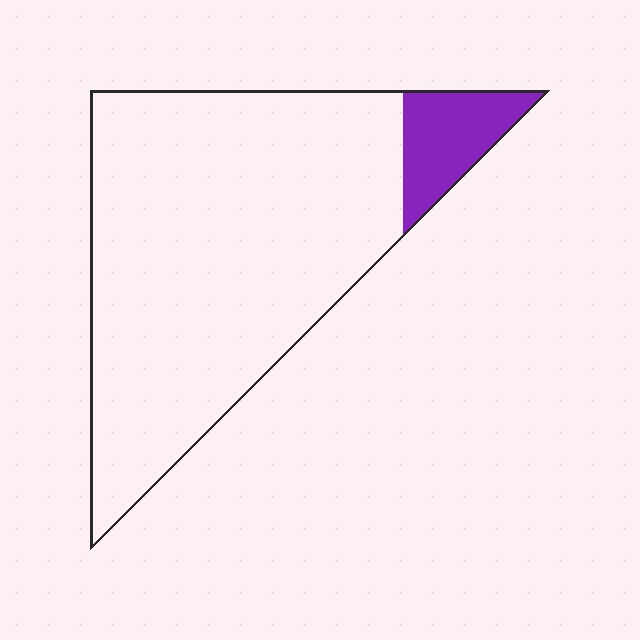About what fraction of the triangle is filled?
About one tenth (1/10).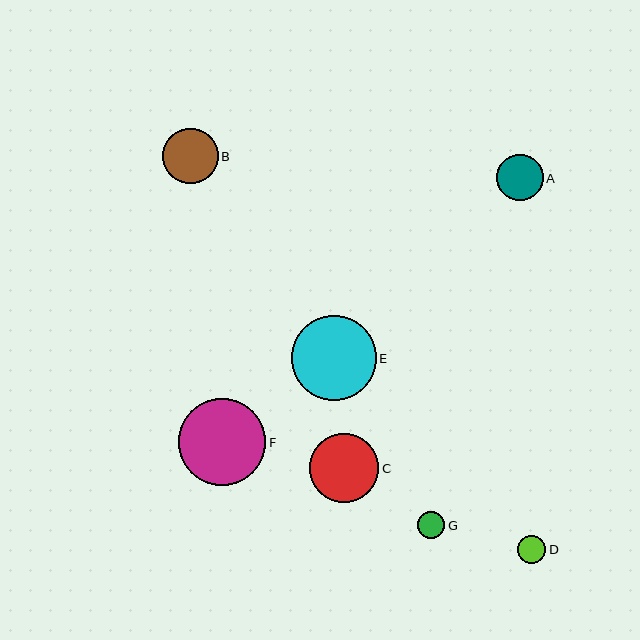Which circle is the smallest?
Circle G is the smallest with a size of approximately 27 pixels.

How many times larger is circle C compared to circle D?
Circle C is approximately 2.5 times the size of circle D.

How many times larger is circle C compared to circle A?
Circle C is approximately 1.5 times the size of circle A.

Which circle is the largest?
Circle F is the largest with a size of approximately 87 pixels.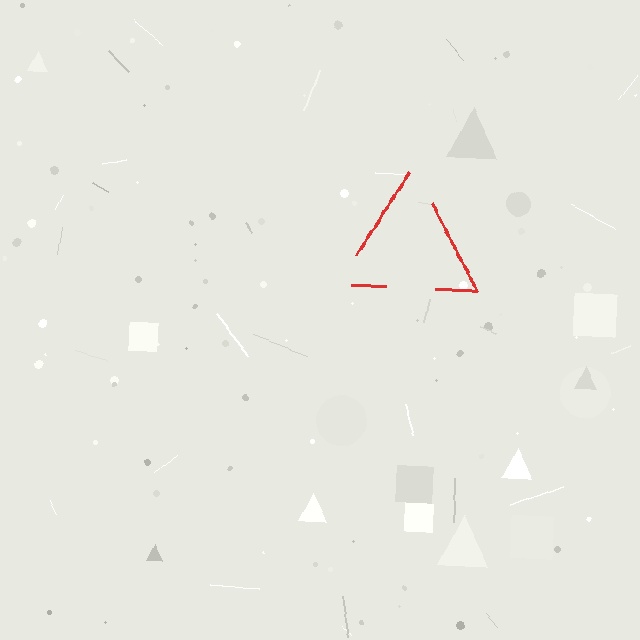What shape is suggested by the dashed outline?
The dashed outline suggests a triangle.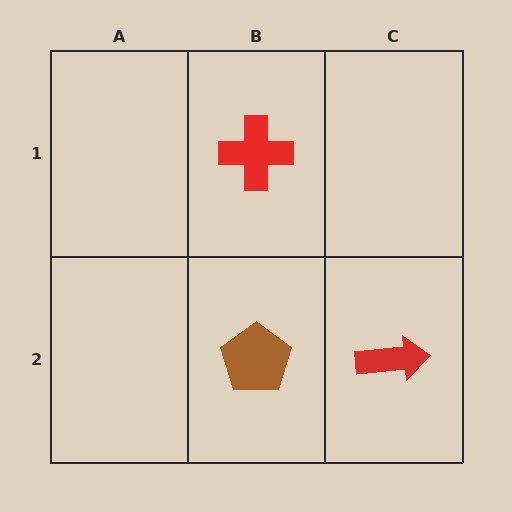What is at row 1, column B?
A red cross.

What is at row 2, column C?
A red arrow.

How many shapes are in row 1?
1 shape.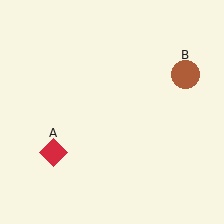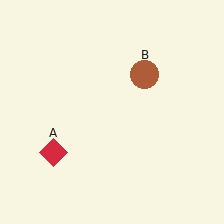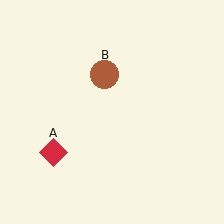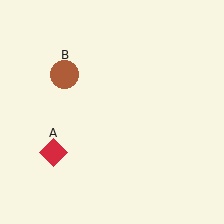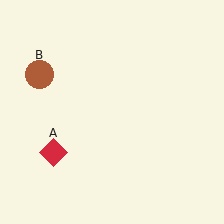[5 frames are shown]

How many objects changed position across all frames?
1 object changed position: brown circle (object B).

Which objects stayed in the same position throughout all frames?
Red diamond (object A) remained stationary.